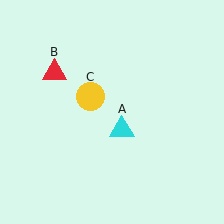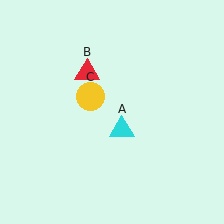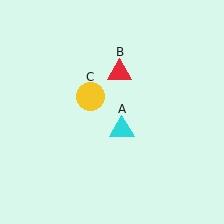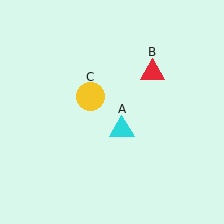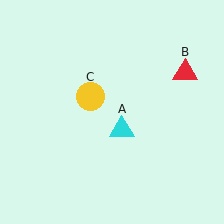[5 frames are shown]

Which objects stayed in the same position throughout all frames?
Cyan triangle (object A) and yellow circle (object C) remained stationary.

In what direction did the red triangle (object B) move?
The red triangle (object B) moved right.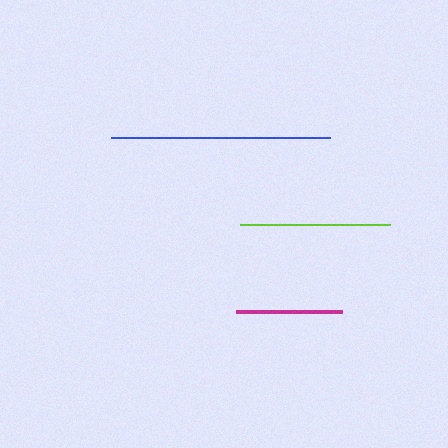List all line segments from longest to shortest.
From longest to shortest: blue, lime, magenta.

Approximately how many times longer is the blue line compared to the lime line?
The blue line is approximately 1.5 times the length of the lime line.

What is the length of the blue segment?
The blue segment is approximately 219 pixels long.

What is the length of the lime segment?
The lime segment is approximately 149 pixels long.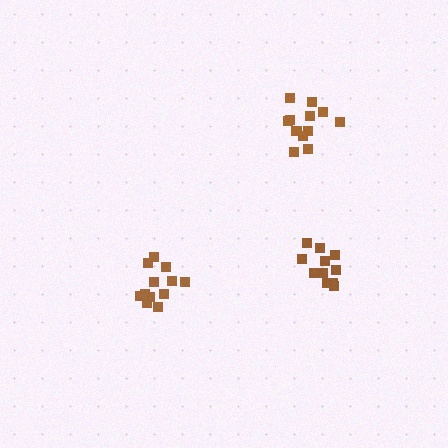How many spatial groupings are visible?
There are 3 spatial groupings.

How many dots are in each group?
Group 1: 12 dots, Group 2: 11 dots, Group 3: 12 dots (35 total).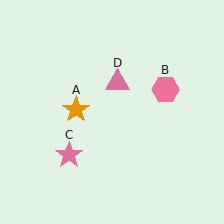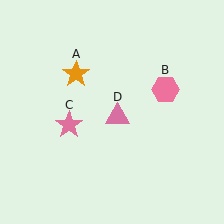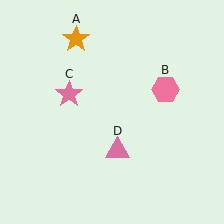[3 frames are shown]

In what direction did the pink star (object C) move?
The pink star (object C) moved up.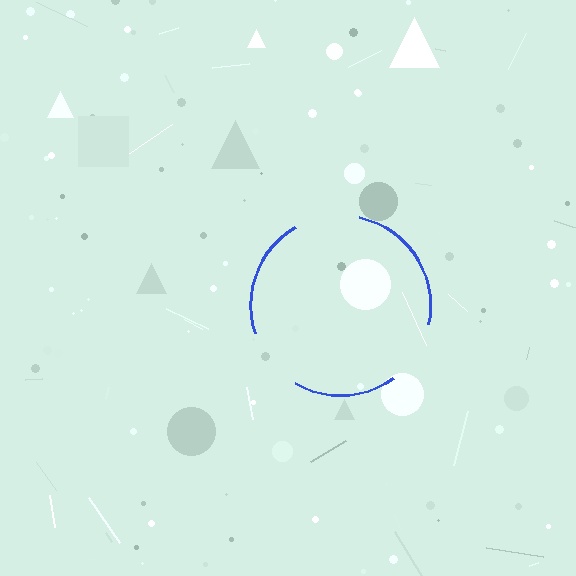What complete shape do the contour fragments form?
The contour fragments form a circle.